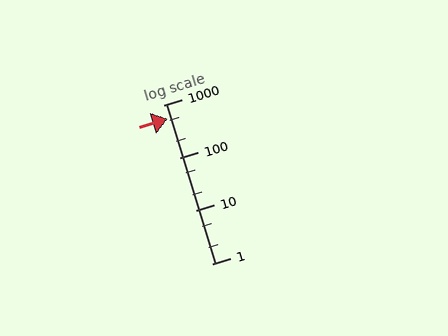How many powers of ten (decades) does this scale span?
The scale spans 3 decades, from 1 to 1000.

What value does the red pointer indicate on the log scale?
The pointer indicates approximately 540.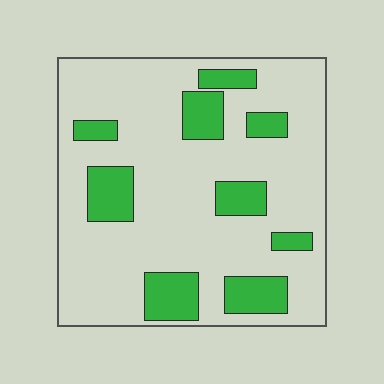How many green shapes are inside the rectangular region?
9.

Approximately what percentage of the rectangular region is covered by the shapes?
Approximately 20%.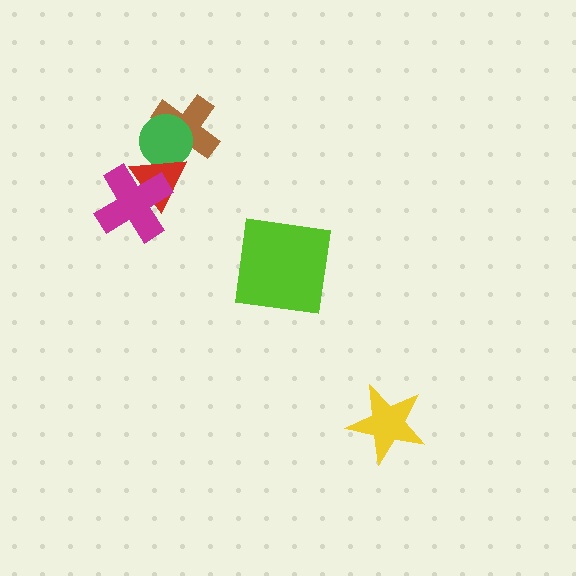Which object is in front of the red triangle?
The magenta cross is in front of the red triangle.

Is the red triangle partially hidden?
Yes, it is partially covered by another shape.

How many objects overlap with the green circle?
2 objects overlap with the green circle.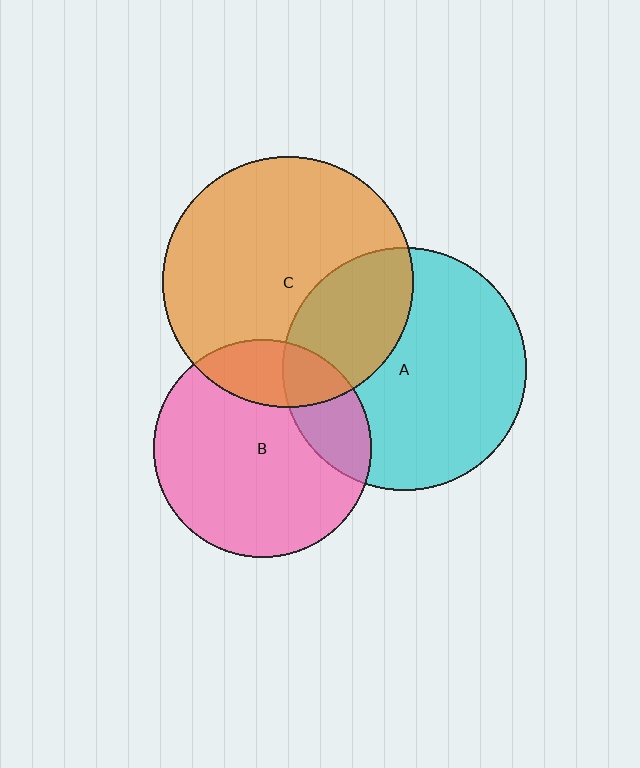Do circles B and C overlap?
Yes.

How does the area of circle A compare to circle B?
Approximately 1.2 times.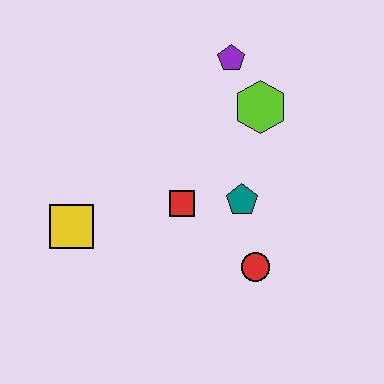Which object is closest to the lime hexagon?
The purple pentagon is closest to the lime hexagon.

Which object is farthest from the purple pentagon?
The yellow square is farthest from the purple pentagon.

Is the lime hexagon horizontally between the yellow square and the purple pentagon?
No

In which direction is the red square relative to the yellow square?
The red square is to the right of the yellow square.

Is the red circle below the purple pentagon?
Yes